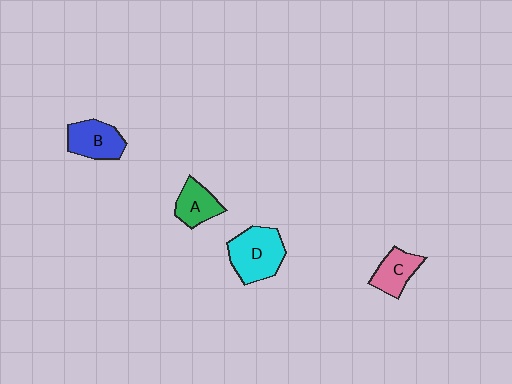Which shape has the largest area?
Shape D (cyan).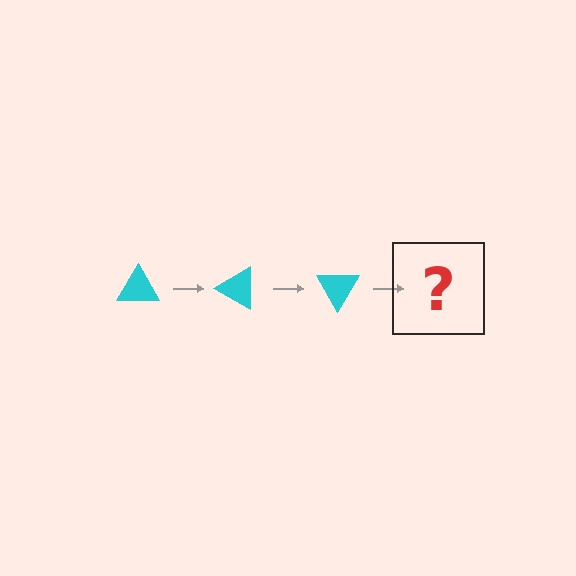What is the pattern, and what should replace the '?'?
The pattern is that the triangle rotates 30 degrees each step. The '?' should be a cyan triangle rotated 90 degrees.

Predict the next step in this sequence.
The next step is a cyan triangle rotated 90 degrees.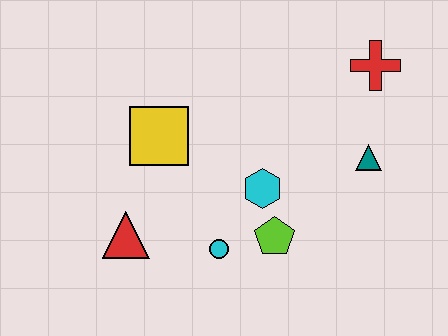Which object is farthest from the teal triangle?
The red triangle is farthest from the teal triangle.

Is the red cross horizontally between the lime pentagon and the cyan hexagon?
No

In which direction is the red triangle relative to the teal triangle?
The red triangle is to the left of the teal triangle.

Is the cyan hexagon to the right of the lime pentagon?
No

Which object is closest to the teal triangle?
The red cross is closest to the teal triangle.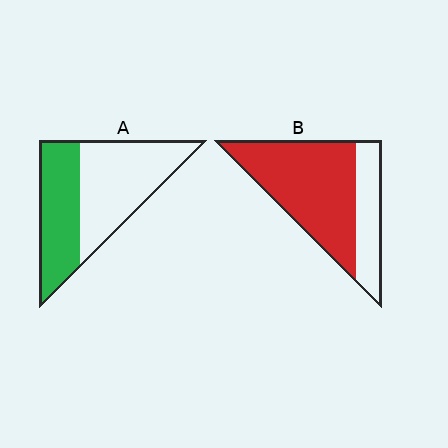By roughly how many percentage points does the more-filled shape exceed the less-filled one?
By roughly 30 percentage points (B over A).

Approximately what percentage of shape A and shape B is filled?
A is approximately 45% and B is approximately 70%.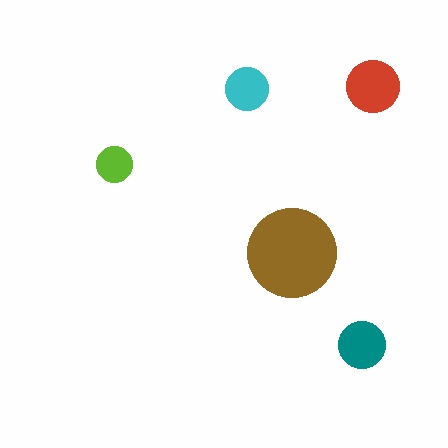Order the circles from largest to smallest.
the brown one, the red one, the teal one, the cyan one, the lime one.